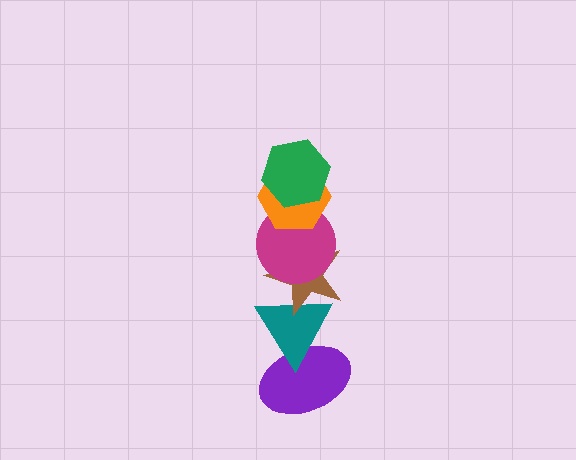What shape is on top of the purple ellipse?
The teal triangle is on top of the purple ellipse.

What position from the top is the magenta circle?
The magenta circle is 3rd from the top.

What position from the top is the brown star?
The brown star is 4th from the top.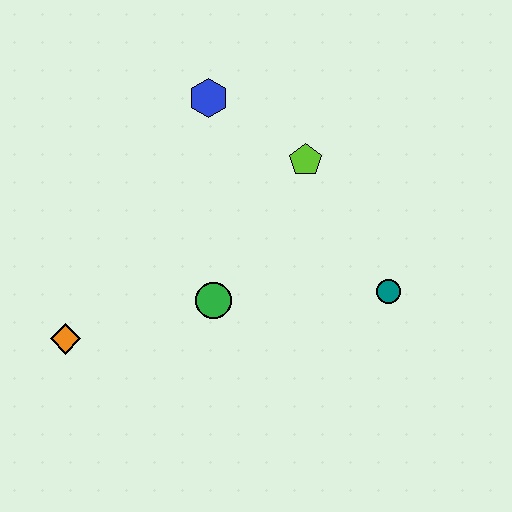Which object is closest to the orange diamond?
The green circle is closest to the orange diamond.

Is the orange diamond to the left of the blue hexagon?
Yes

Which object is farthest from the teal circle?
The orange diamond is farthest from the teal circle.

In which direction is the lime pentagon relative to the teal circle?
The lime pentagon is above the teal circle.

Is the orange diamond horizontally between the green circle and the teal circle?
No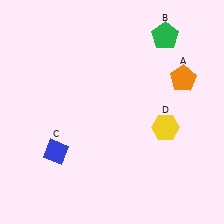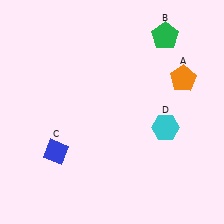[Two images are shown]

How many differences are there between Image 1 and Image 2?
There is 1 difference between the two images.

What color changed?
The hexagon (D) changed from yellow in Image 1 to cyan in Image 2.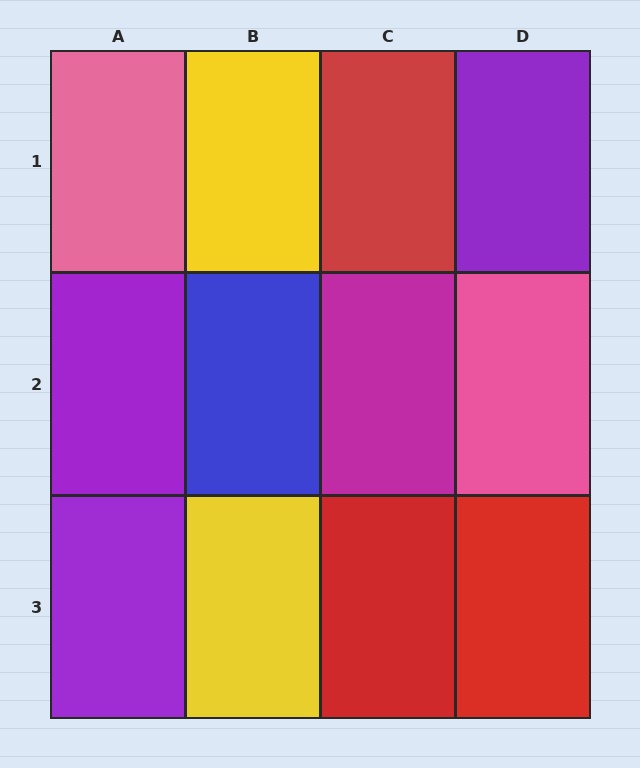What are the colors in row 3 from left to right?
Purple, yellow, red, red.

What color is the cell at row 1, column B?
Yellow.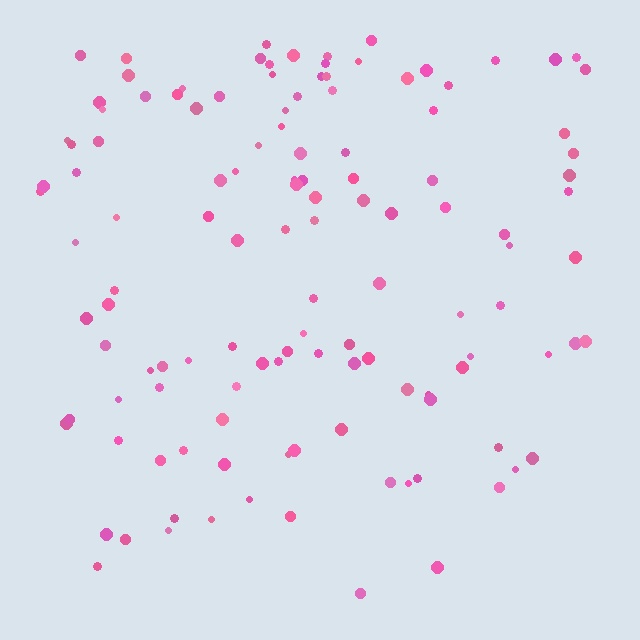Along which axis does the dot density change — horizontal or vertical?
Vertical.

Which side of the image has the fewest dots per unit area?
The bottom.